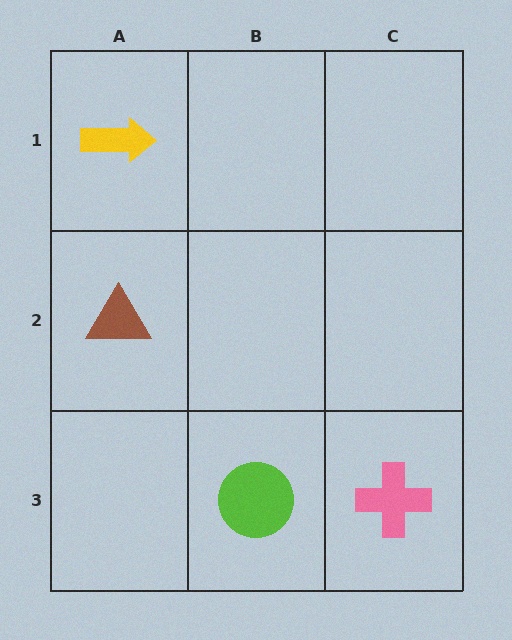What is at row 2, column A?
A brown triangle.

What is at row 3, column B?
A lime circle.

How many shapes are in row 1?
1 shape.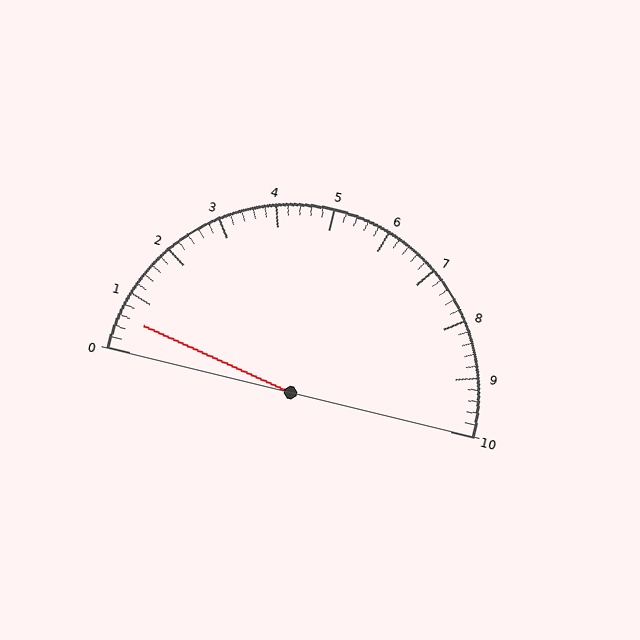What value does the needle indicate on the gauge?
The needle indicates approximately 0.6.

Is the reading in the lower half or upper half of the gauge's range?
The reading is in the lower half of the range (0 to 10).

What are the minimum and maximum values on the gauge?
The gauge ranges from 0 to 10.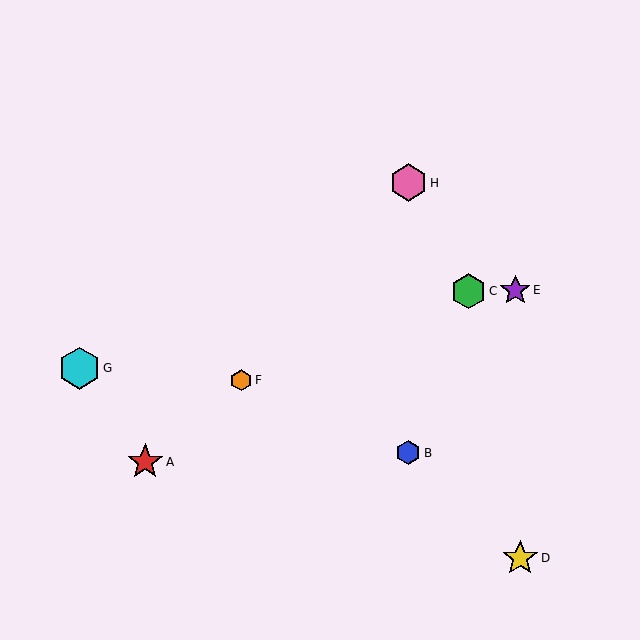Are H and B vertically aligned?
Yes, both are at x≈408.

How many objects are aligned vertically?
2 objects (B, H) are aligned vertically.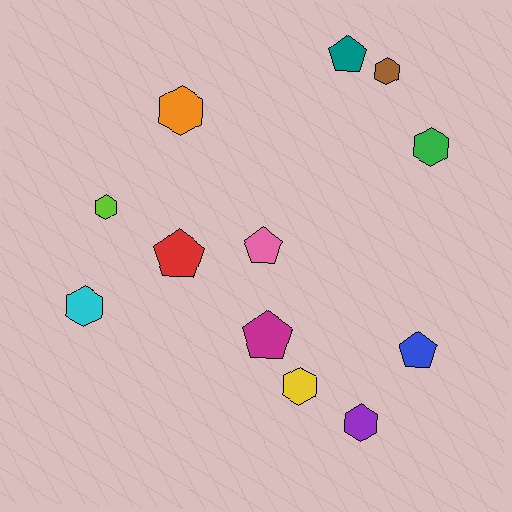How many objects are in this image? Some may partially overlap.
There are 12 objects.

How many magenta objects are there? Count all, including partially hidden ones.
There is 1 magenta object.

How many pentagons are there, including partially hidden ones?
There are 5 pentagons.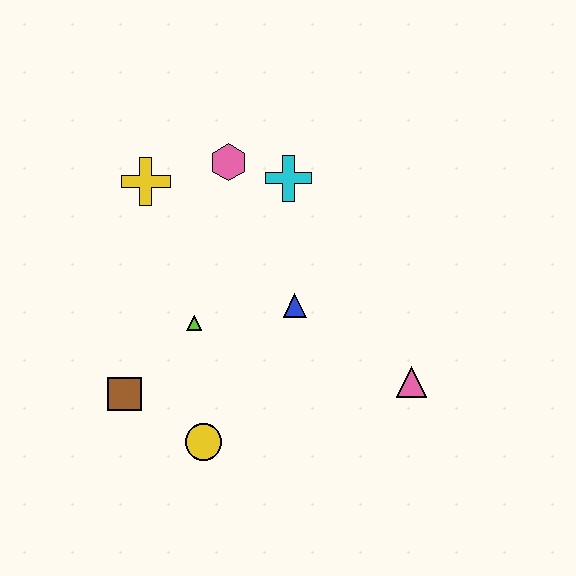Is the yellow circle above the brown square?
No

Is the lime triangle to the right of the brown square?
Yes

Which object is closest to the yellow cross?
The pink hexagon is closest to the yellow cross.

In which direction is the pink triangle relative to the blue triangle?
The pink triangle is to the right of the blue triangle.